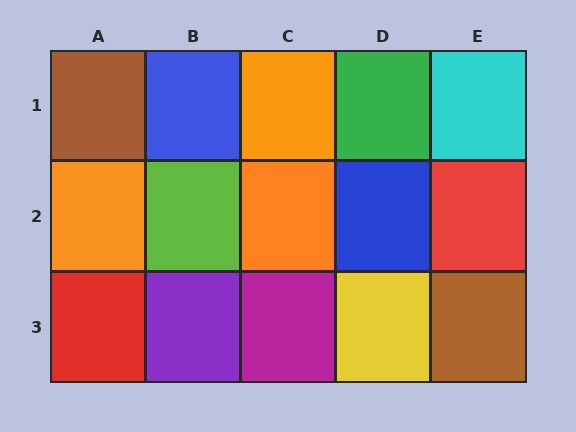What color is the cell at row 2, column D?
Blue.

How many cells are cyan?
1 cell is cyan.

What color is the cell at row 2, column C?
Orange.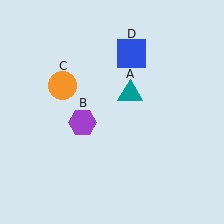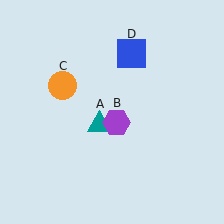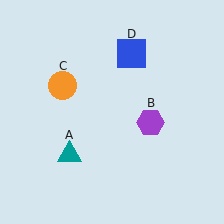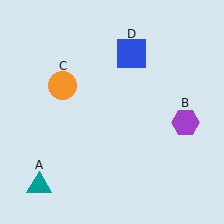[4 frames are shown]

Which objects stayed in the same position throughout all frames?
Orange circle (object C) and blue square (object D) remained stationary.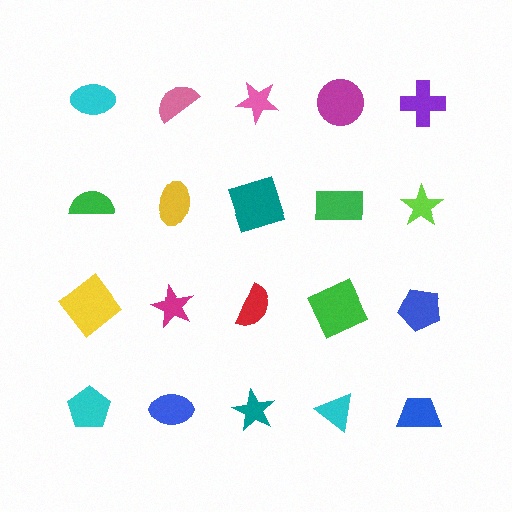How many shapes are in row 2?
5 shapes.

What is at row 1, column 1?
A cyan ellipse.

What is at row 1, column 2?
A pink semicircle.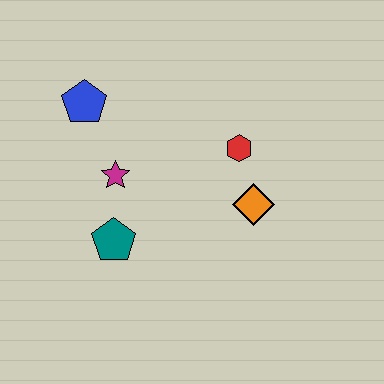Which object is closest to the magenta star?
The teal pentagon is closest to the magenta star.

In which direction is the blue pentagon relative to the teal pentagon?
The blue pentagon is above the teal pentagon.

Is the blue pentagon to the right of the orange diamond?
No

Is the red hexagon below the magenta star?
No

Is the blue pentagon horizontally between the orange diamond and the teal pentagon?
No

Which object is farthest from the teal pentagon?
The red hexagon is farthest from the teal pentagon.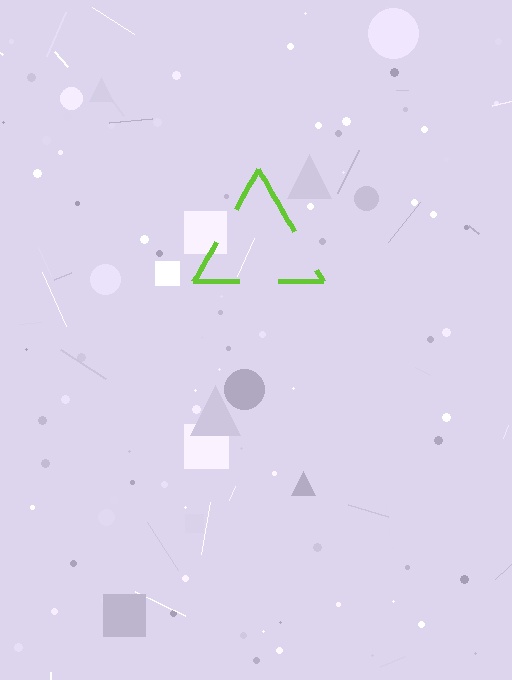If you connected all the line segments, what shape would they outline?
They would outline a triangle.